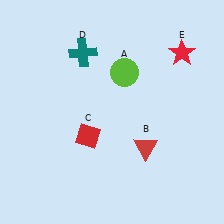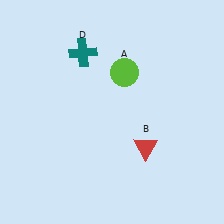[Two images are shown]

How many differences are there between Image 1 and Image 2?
There are 2 differences between the two images.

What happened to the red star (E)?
The red star (E) was removed in Image 2. It was in the top-right area of Image 1.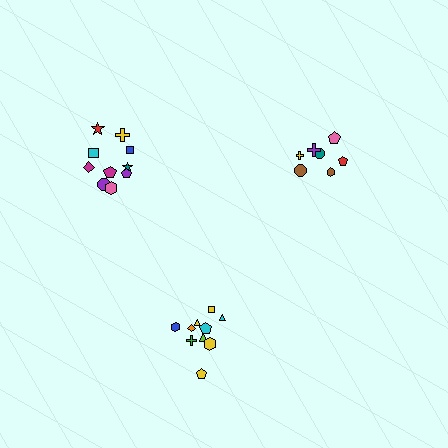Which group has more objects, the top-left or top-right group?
The top-left group.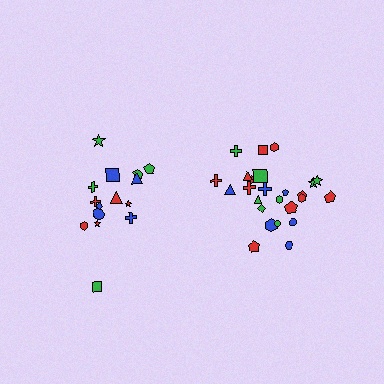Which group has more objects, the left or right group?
The right group.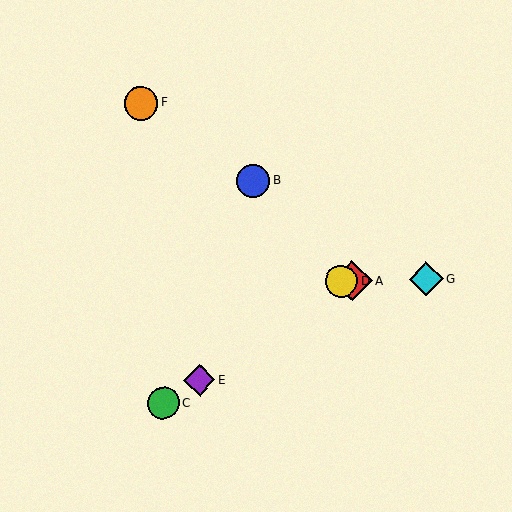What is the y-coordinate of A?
Object A is at y≈281.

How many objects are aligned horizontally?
3 objects (A, D, G) are aligned horizontally.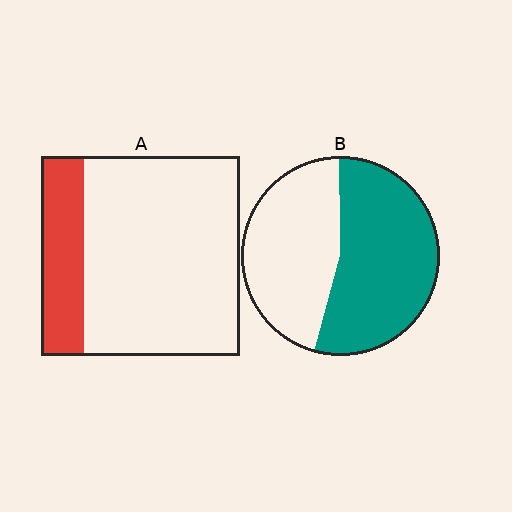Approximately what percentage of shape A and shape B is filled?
A is approximately 20% and B is approximately 55%.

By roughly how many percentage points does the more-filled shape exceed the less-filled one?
By roughly 35 percentage points (B over A).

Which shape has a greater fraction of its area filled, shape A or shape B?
Shape B.